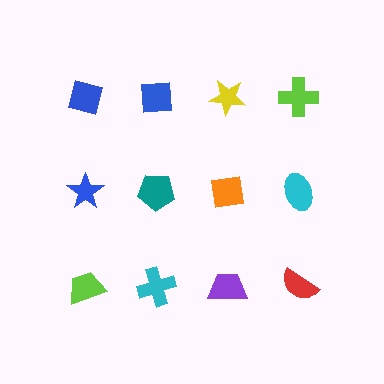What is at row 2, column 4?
A cyan ellipse.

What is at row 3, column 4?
A red semicircle.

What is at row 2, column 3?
An orange square.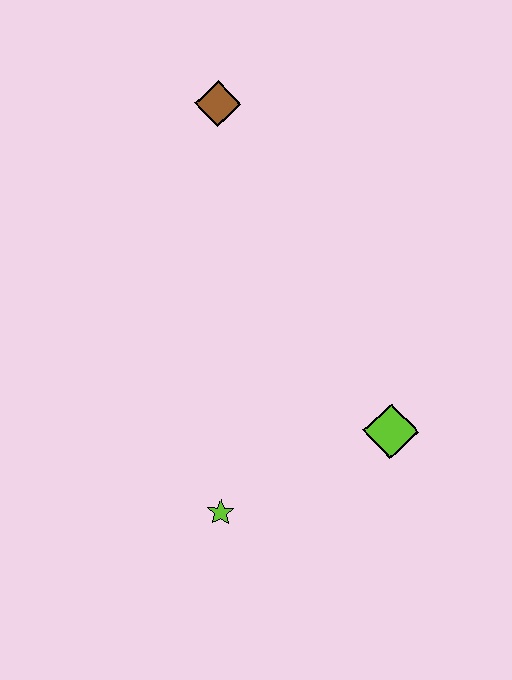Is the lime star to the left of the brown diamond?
No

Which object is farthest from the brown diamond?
The lime star is farthest from the brown diamond.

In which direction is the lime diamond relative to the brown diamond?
The lime diamond is below the brown diamond.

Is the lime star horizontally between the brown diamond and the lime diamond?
Yes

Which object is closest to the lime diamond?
The lime star is closest to the lime diamond.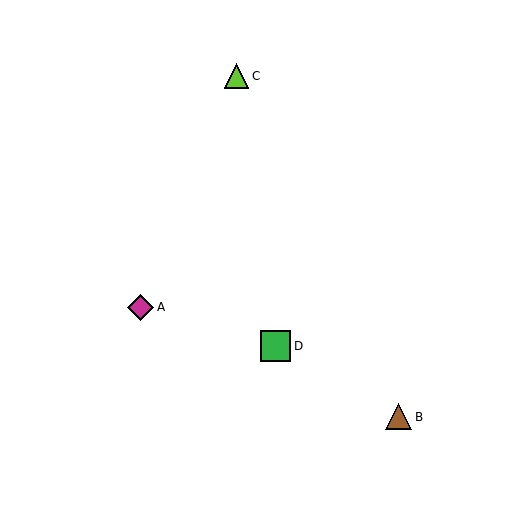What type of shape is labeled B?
Shape B is a brown triangle.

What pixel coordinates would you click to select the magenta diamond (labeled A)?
Click at (141, 307) to select the magenta diamond A.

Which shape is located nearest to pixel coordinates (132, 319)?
The magenta diamond (labeled A) at (141, 307) is nearest to that location.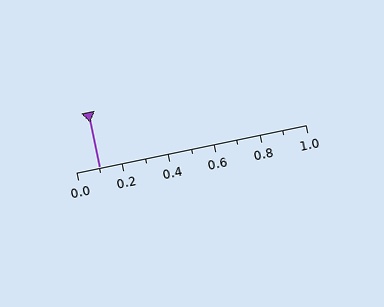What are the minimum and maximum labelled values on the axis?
The axis runs from 0.0 to 1.0.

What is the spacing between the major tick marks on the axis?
The major ticks are spaced 0.2 apart.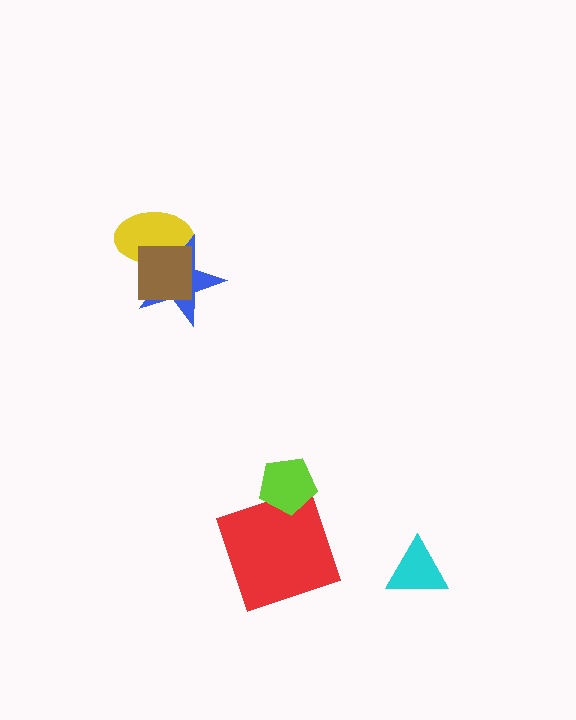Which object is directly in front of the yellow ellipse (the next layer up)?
The blue star is directly in front of the yellow ellipse.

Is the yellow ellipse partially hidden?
Yes, it is partially covered by another shape.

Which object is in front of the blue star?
The brown square is in front of the blue star.